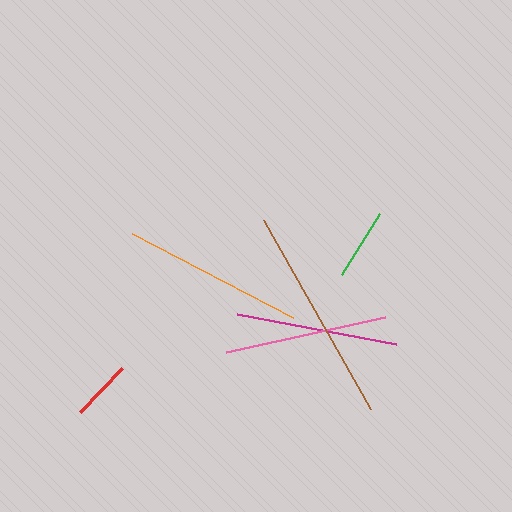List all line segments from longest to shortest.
From longest to shortest: brown, orange, pink, magenta, green, red.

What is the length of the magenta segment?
The magenta segment is approximately 162 pixels long.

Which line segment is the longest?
The brown line is the longest at approximately 218 pixels.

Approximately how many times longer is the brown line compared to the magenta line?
The brown line is approximately 1.3 times the length of the magenta line.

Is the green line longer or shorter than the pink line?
The pink line is longer than the green line.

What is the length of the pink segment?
The pink segment is approximately 163 pixels long.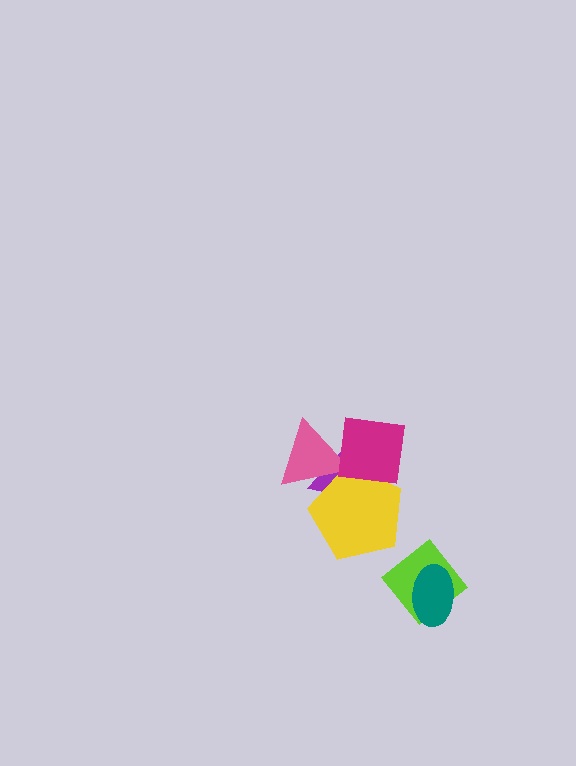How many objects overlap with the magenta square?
3 objects overlap with the magenta square.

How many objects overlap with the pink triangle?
3 objects overlap with the pink triangle.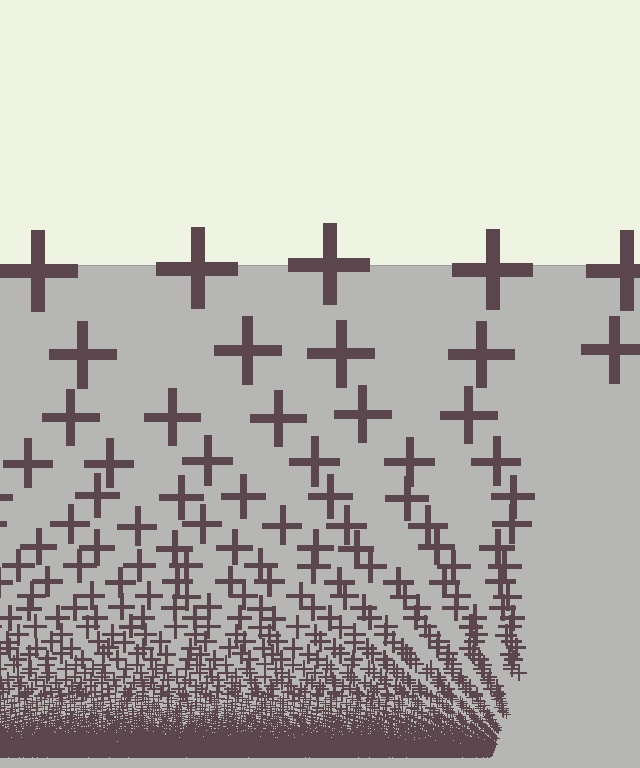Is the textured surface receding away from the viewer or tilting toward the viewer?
The surface appears to tilt toward the viewer. Texture elements get larger and sparser toward the top.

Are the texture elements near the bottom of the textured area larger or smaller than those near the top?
Smaller. The gradient is inverted — elements near the bottom are smaller and denser.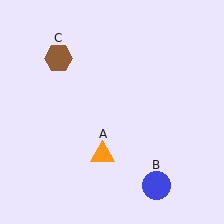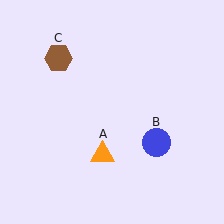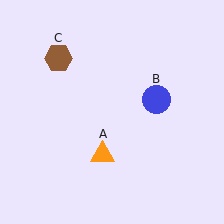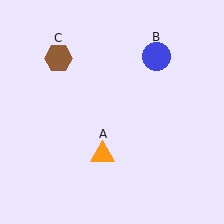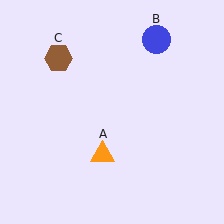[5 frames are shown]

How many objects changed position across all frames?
1 object changed position: blue circle (object B).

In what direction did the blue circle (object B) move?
The blue circle (object B) moved up.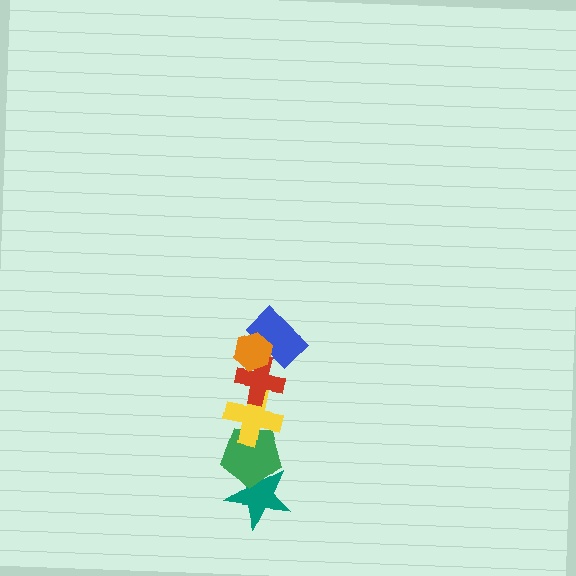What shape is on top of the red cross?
The blue rectangle is on top of the red cross.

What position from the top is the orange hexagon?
The orange hexagon is 1st from the top.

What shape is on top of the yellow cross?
The red cross is on top of the yellow cross.